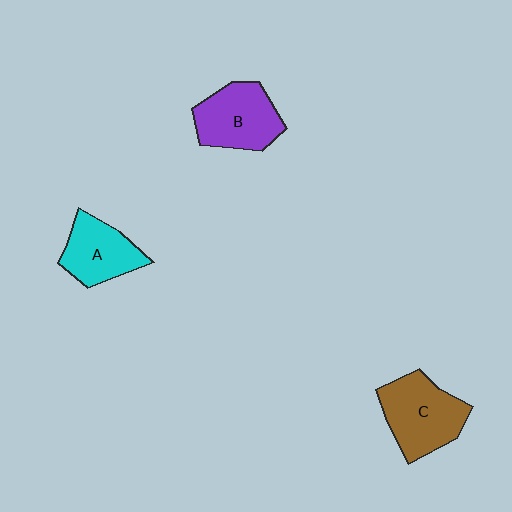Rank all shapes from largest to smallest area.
From largest to smallest: C (brown), B (purple), A (cyan).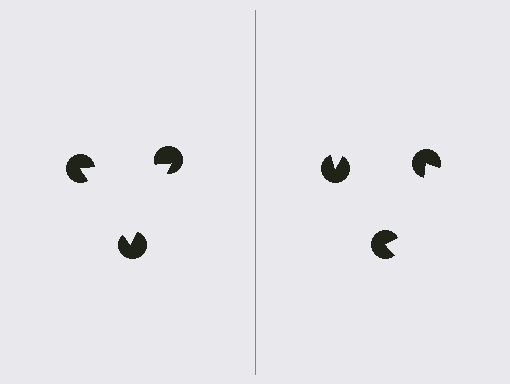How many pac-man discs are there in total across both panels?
6 — 3 on each side.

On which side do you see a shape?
An illusory triangle appears on the left side. On the right side the wedge cuts are rotated, so no coherent shape forms.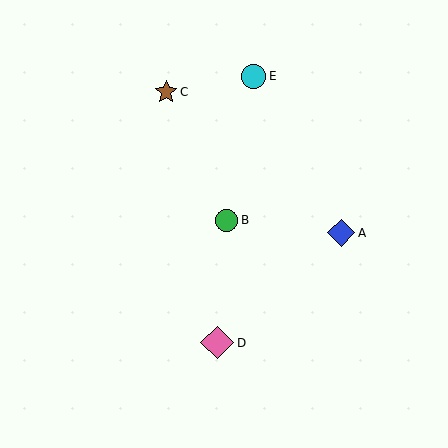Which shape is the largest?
The pink diamond (labeled D) is the largest.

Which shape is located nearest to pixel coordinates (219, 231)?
The green circle (labeled B) at (227, 220) is nearest to that location.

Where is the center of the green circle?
The center of the green circle is at (227, 220).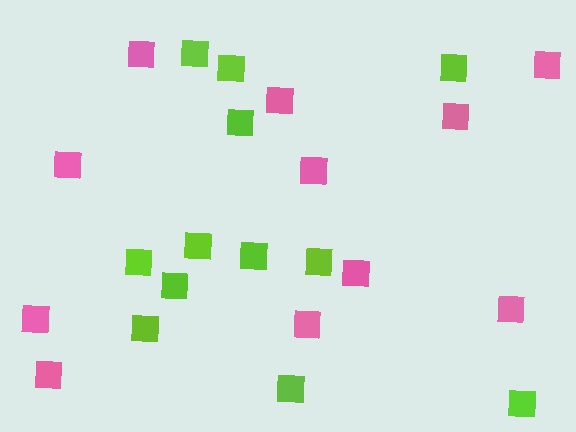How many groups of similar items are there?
There are 2 groups: one group of pink squares (11) and one group of lime squares (12).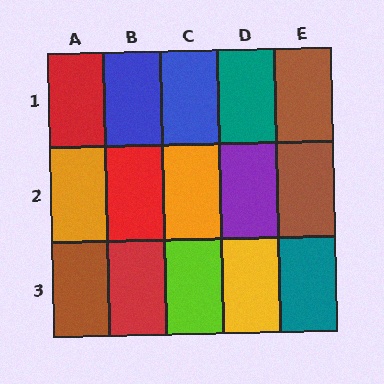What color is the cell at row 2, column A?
Orange.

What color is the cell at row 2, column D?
Purple.